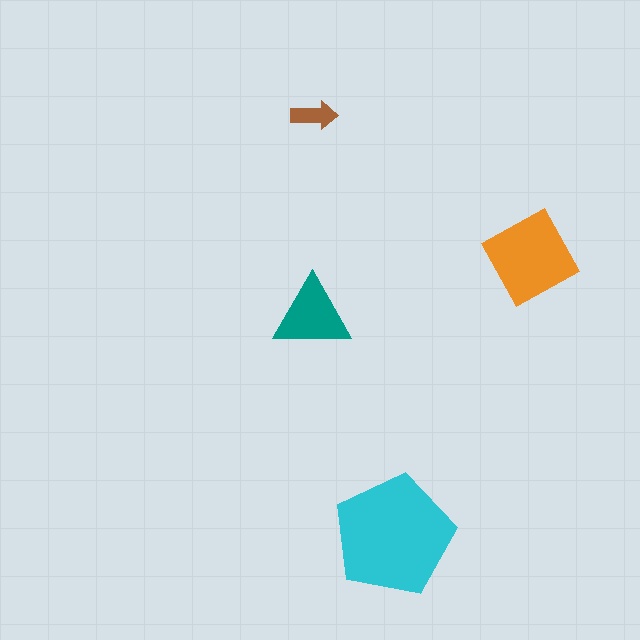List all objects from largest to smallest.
The cyan pentagon, the orange diamond, the teal triangle, the brown arrow.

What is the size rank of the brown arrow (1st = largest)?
4th.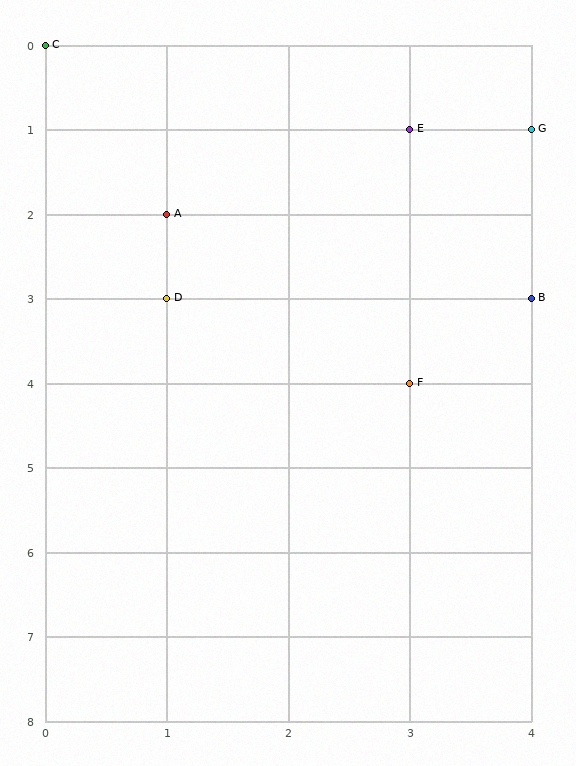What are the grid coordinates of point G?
Point G is at grid coordinates (4, 1).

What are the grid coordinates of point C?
Point C is at grid coordinates (0, 0).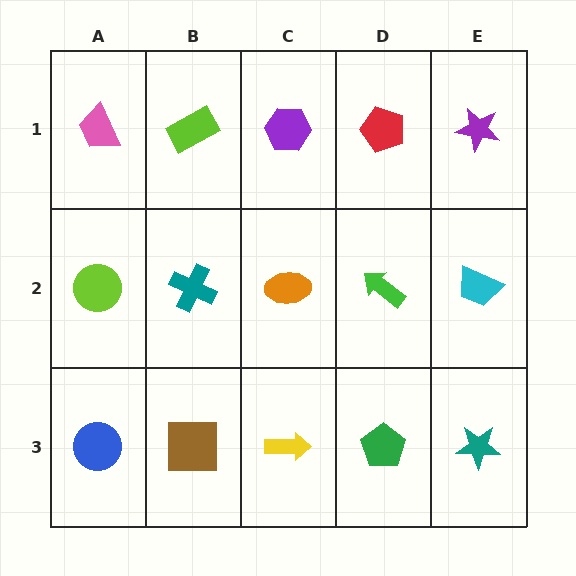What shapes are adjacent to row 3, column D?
A green arrow (row 2, column D), a yellow arrow (row 3, column C), a teal star (row 3, column E).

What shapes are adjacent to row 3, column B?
A teal cross (row 2, column B), a blue circle (row 3, column A), a yellow arrow (row 3, column C).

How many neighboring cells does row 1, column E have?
2.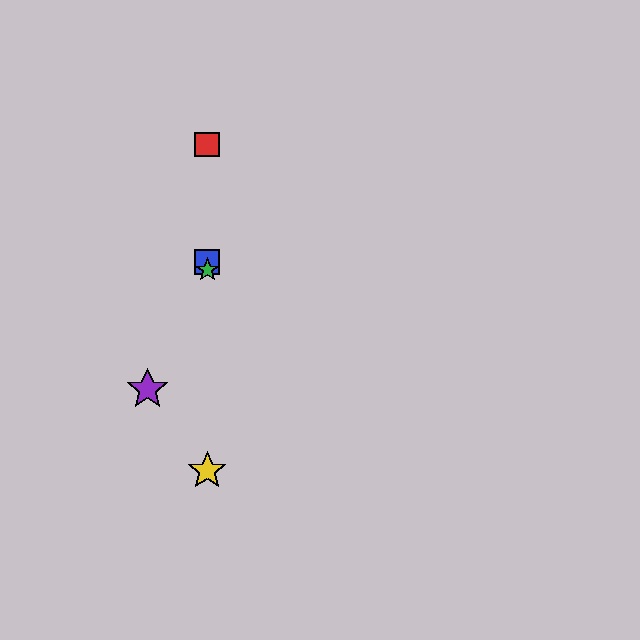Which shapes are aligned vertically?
The red square, the blue square, the green star, the yellow star are aligned vertically.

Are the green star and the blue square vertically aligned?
Yes, both are at x≈207.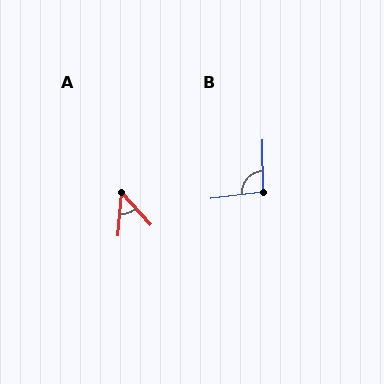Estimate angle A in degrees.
Approximately 47 degrees.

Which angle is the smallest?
A, at approximately 47 degrees.